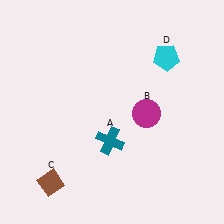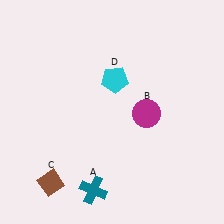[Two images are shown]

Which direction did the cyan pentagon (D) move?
The cyan pentagon (D) moved left.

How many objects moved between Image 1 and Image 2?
2 objects moved between the two images.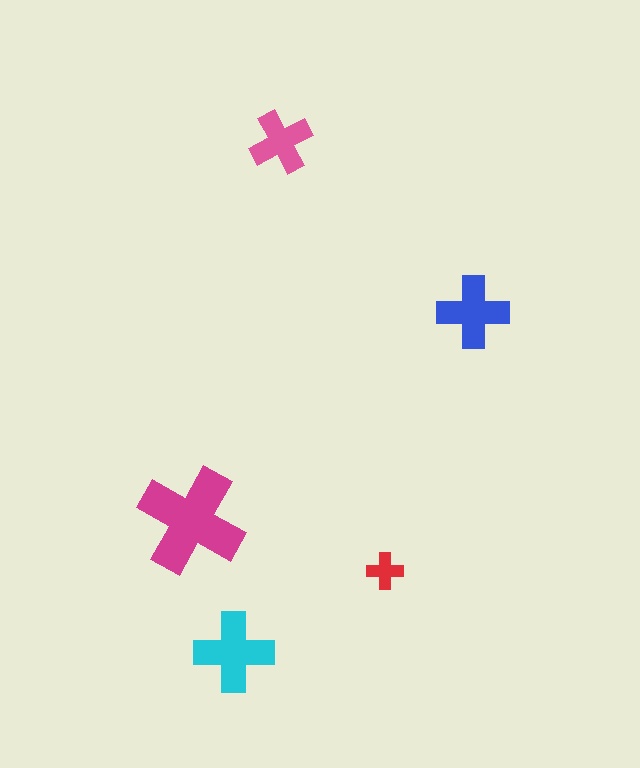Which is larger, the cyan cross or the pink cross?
The cyan one.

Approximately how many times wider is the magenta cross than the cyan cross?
About 1.5 times wider.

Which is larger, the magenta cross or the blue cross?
The magenta one.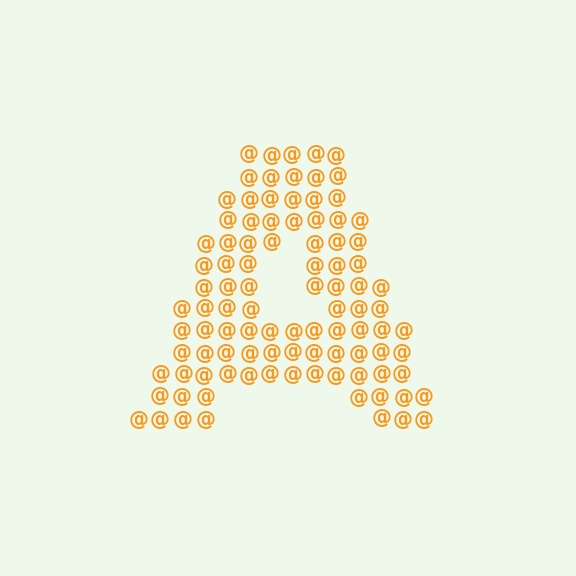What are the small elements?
The small elements are at signs.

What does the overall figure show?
The overall figure shows the letter A.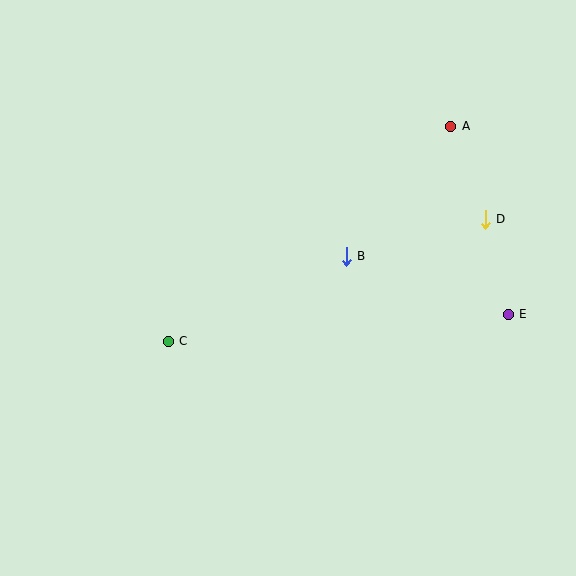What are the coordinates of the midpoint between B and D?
The midpoint between B and D is at (416, 238).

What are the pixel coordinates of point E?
Point E is at (508, 314).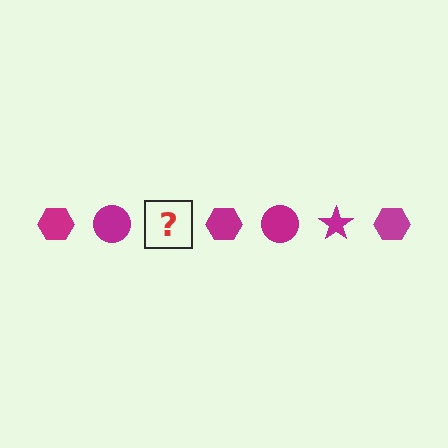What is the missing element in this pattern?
The missing element is a magenta star.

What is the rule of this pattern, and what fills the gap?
The rule is that the pattern cycles through hexagon, circle, star shapes in magenta. The gap should be filled with a magenta star.